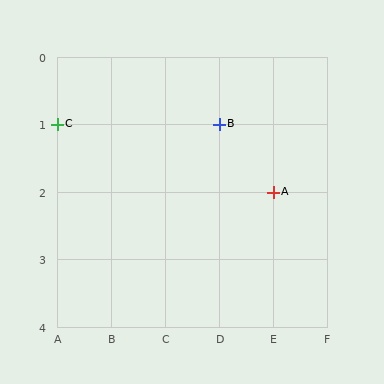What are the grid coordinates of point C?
Point C is at grid coordinates (A, 1).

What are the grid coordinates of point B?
Point B is at grid coordinates (D, 1).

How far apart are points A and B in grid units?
Points A and B are 1 column and 1 row apart (about 1.4 grid units diagonally).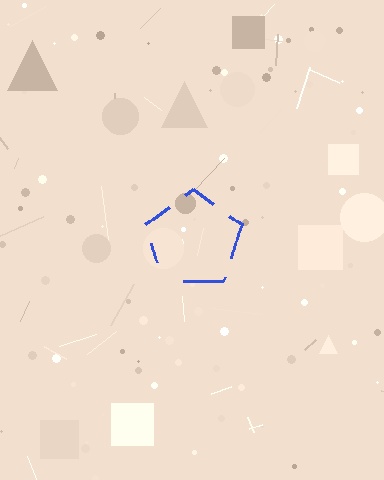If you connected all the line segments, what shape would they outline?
They would outline a pentagon.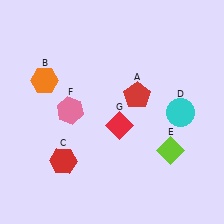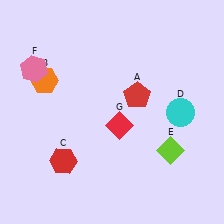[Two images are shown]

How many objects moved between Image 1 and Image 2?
1 object moved between the two images.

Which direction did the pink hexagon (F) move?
The pink hexagon (F) moved up.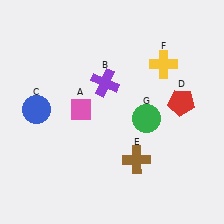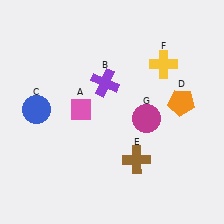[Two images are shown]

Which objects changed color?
D changed from red to orange. G changed from green to magenta.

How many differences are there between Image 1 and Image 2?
There are 2 differences between the two images.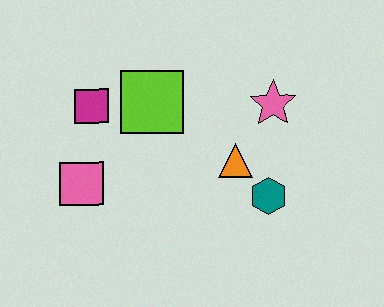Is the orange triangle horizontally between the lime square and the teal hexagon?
Yes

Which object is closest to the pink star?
The orange triangle is closest to the pink star.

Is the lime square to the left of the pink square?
No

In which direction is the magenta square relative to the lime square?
The magenta square is to the left of the lime square.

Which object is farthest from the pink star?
The pink square is farthest from the pink star.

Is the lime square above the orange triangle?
Yes